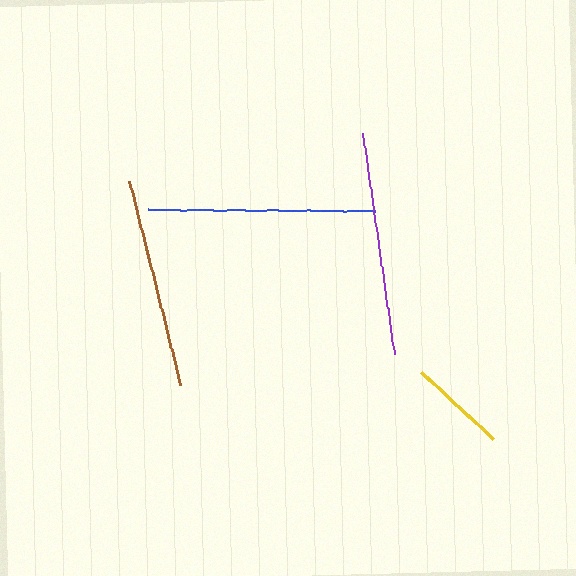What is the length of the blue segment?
The blue segment is approximately 226 pixels long.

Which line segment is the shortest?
The yellow line is the shortest at approximately 99 pixels.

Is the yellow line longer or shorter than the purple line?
The purple line is longer than the yellow line.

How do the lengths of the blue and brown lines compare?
The blue and brown lines are approximately the same length.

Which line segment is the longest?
The blue line is the longest at approximately 226 pixels.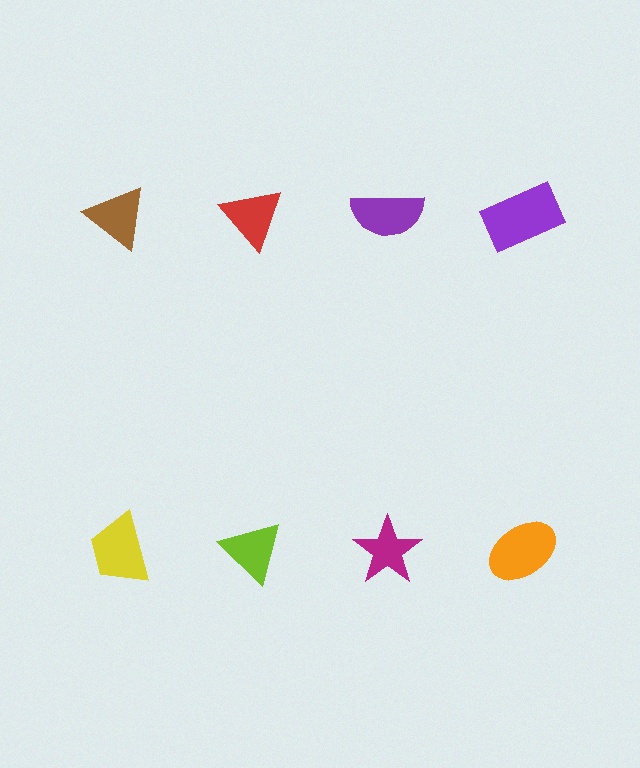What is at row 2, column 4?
An orange ellipse.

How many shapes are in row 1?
4 shapes.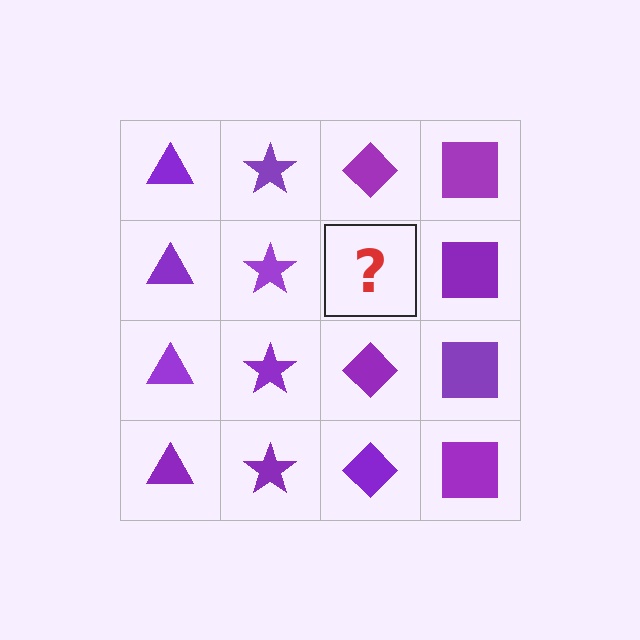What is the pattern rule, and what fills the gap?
The rule is that each column has a consistent shape. The gap should be filled with a purple diamond.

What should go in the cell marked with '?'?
The missing cell should contain a purple diamond.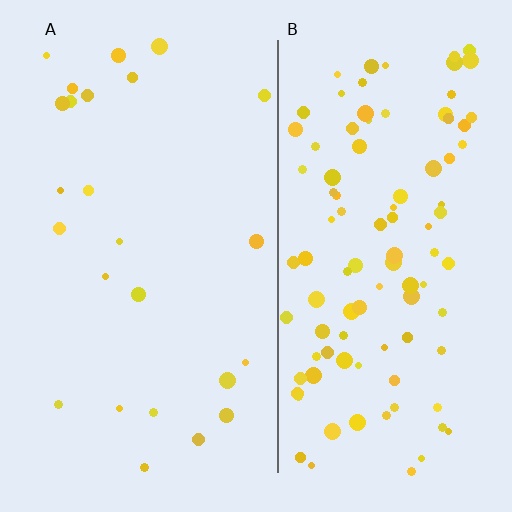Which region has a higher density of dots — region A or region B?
B (the right).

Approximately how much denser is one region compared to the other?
Approximately 4.1× — region B over region A.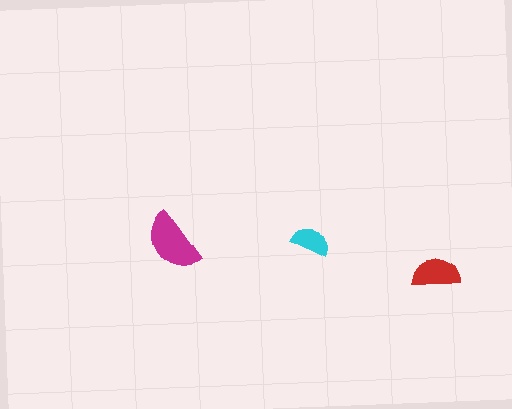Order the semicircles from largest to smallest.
the magenta one, the red one, the cyan one.